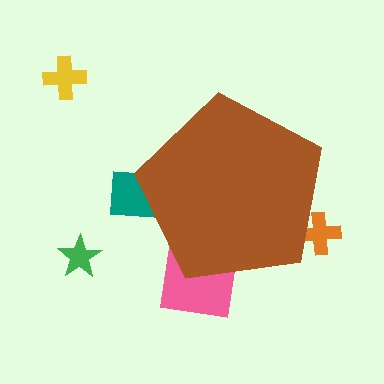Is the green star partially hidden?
No, the green star is fully visible.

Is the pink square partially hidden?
Yes, the pink square is partially hidden behind the brown pentagon.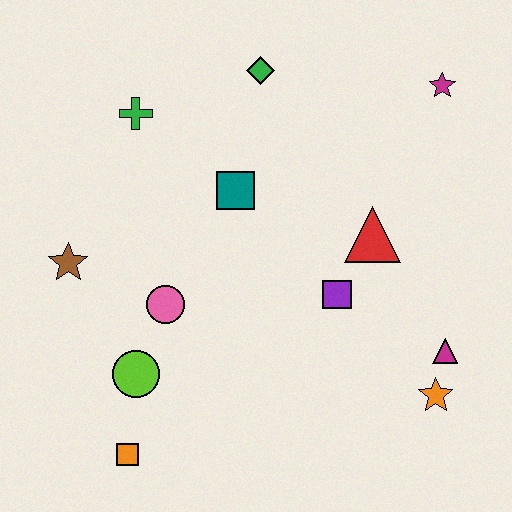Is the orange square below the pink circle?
Yes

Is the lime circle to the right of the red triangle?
No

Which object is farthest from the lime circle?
The magenta star is farthest from the lime circle.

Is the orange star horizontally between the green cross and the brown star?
No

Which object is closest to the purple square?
The red triangle is closest to the purple square.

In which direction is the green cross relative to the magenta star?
The green cross is to the left of the magenta star.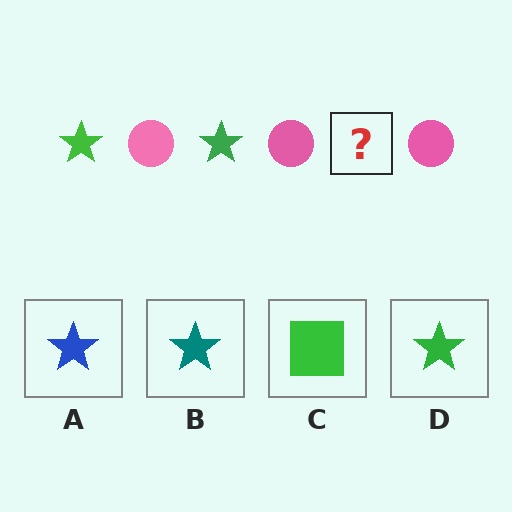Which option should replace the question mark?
Option D.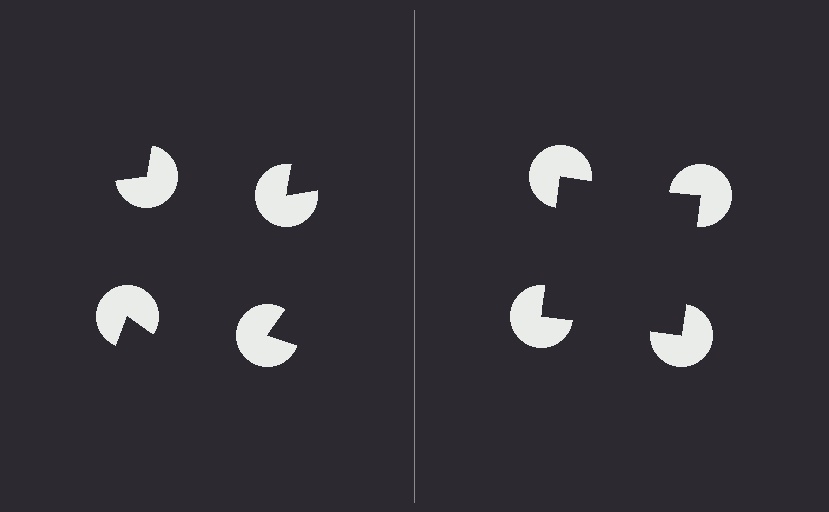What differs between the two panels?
The pac-man discs are positioned identically on both sides; only the wedge orientations differ. On the right they align to a square; on the left they are misaligned.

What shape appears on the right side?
An illusory square.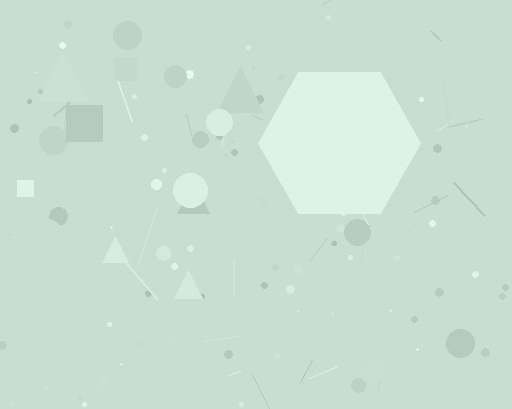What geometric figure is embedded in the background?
A hexagon is embedded in the background.